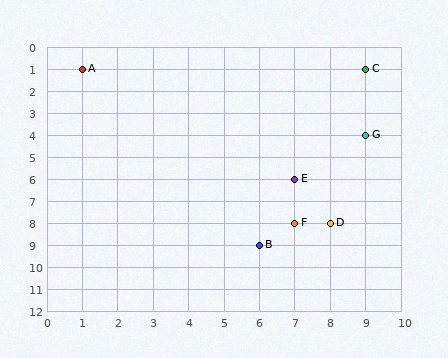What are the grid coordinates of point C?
Point C is at grid coordinates (9, 1).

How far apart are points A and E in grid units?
Points A and E are 6 columns and 5 rows apart (about 7.8 grid units diagonally).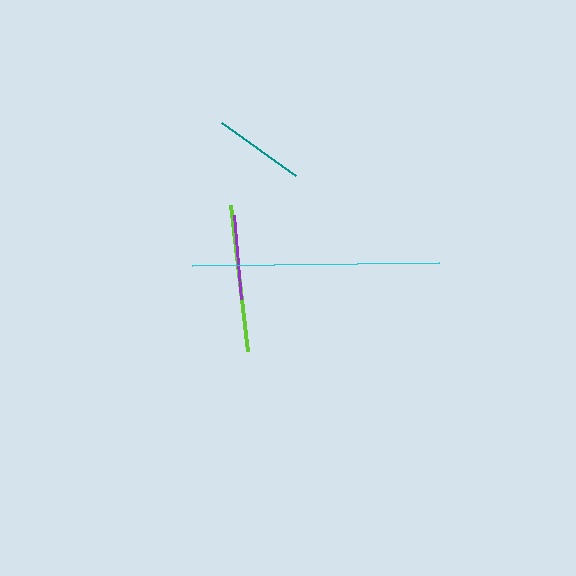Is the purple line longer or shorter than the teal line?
The teal line is longer than the purple line.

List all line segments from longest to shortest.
From longest to shortest: cyan, lime, teal, purple.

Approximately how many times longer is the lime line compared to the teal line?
The lime line is approximately 1.6 times the length of the teal line.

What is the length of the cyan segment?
The cyan segment is approximately 247 pixels long.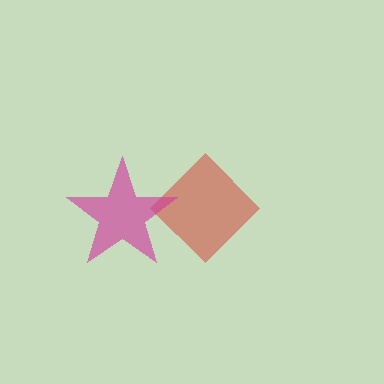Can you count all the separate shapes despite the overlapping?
Yes, there are 2 separate shapes.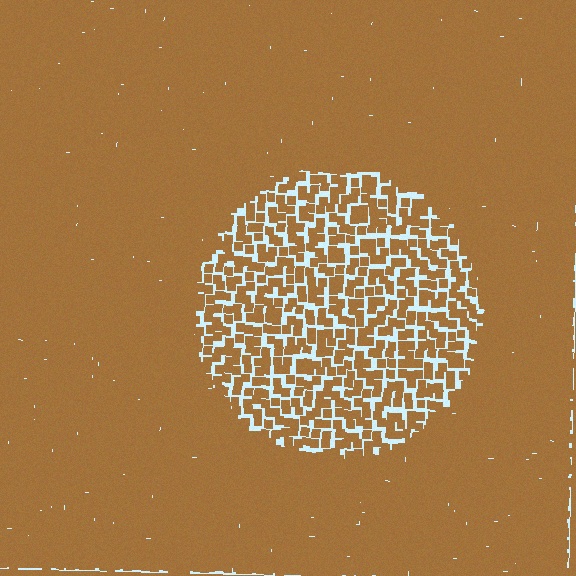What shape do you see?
I see a circle.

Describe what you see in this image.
The image contains small brown elements arranged at two different densities. A circle-shaped region is visible where the elements are less densely packed than the surrounding area.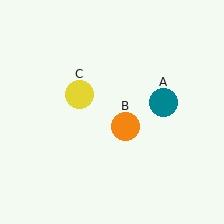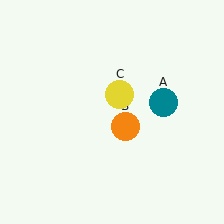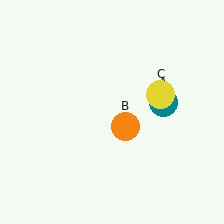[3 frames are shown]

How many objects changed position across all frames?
1 object changed position: yellow circle (object C).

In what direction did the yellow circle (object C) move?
The yellow circle (object C) moved right.